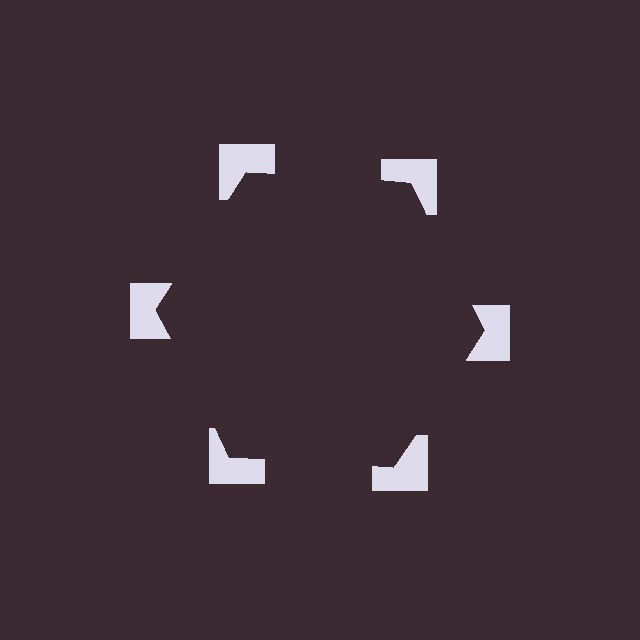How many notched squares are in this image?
There are 6 — one at each vertex of the illusory hexagon.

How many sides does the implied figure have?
6 sides.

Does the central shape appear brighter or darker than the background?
It typically appears slightly darker than the background, even though no actual brightness change is drawn.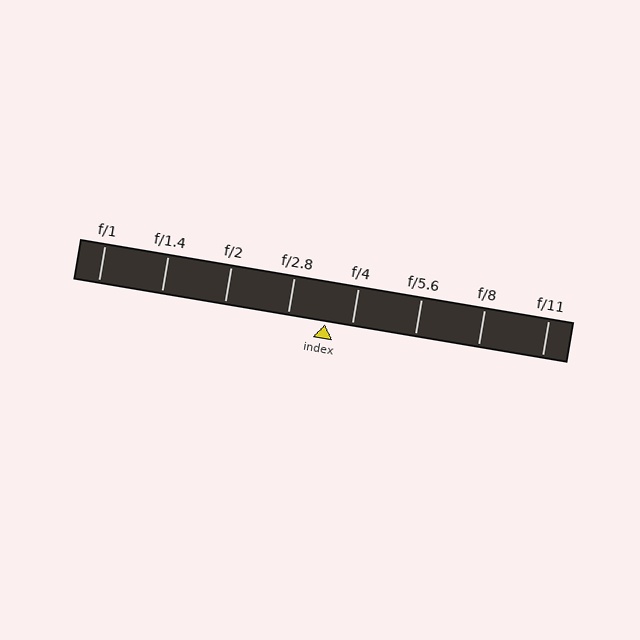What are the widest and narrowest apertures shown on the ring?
The widest aperture shown is f/1 and the narrowest is f/11.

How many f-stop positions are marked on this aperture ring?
There are 8 f-stop positions marked.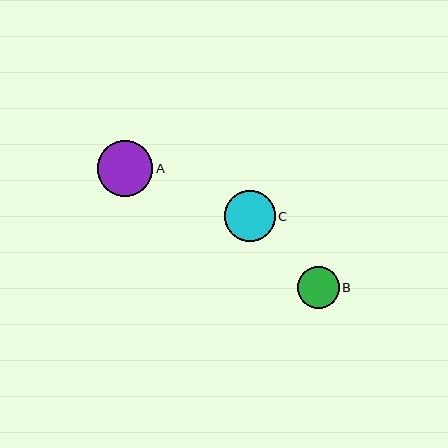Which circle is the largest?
Circle A is the largest with a size of approximately 56 pixels.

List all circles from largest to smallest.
From largest to smallest: A, C, B.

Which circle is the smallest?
Circle B is the smallest with a size of approximately 41 pixels.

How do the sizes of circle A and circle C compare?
Circle A and circle C are approximately the same size.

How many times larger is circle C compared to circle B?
Circle C is approximately 1.2 times the size of circle B.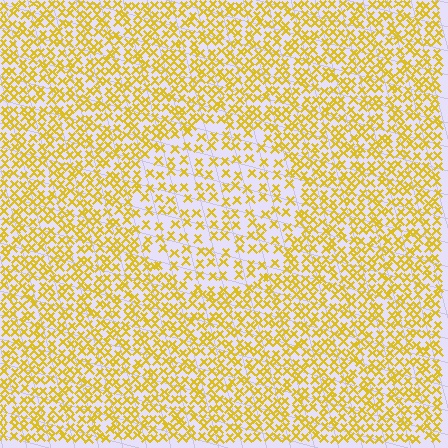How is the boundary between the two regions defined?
The boundary is defined by a change in element density (approximately 1.9x ratio). All elements are the same color, size, and shape.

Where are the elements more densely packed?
The elements are more densely packed outside the circle boundary.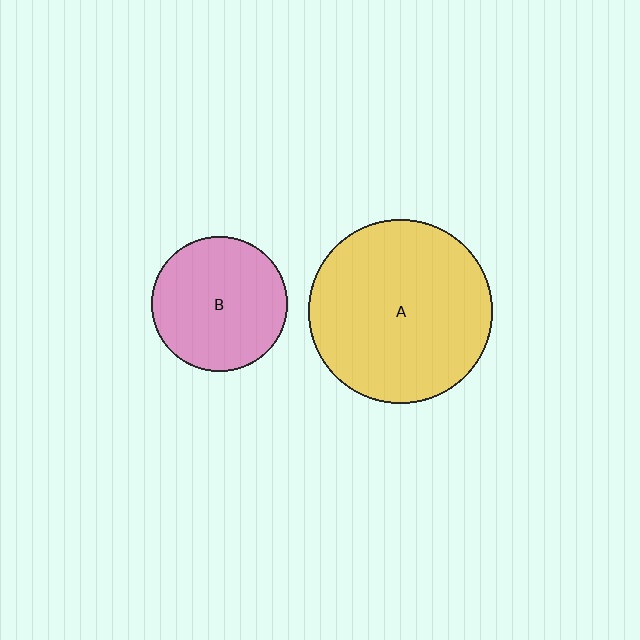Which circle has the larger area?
Circle A (yellow).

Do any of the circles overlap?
No, none of the circles overlap.